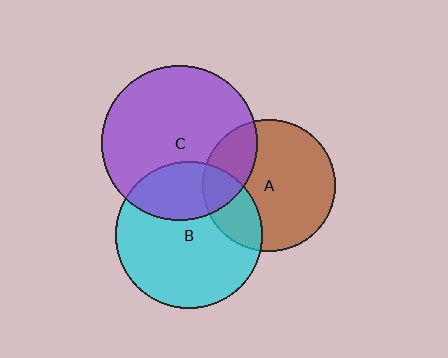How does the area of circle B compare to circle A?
Approximately 1.2 times.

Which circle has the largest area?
Circle C (purple).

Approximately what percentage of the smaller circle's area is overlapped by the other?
Approximately 30%.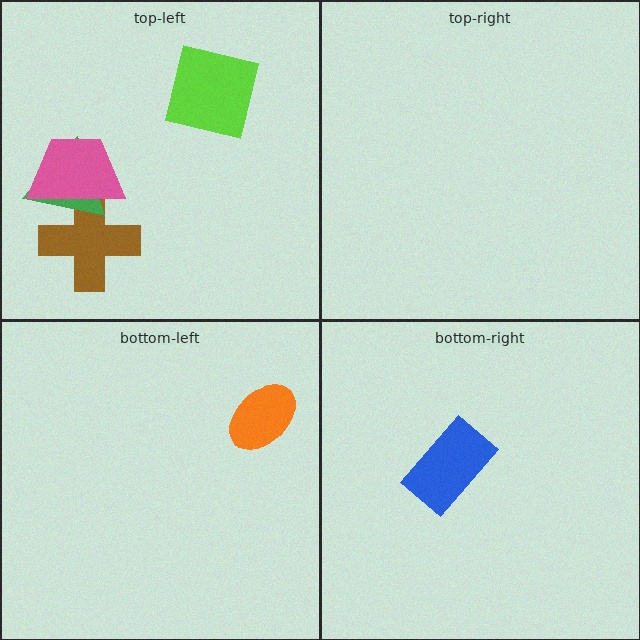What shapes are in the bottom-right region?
The blue rectangle.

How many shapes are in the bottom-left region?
1.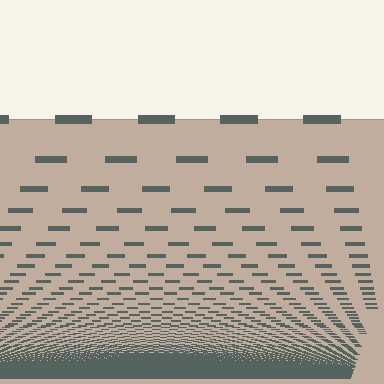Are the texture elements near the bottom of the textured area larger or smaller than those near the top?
Smaller. The gradient is inverted — elements near the bottom are smaller and denser.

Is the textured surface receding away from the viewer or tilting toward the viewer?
The surface appears to tilt toward the viewer. Texture elements get larger and sparser toward the top.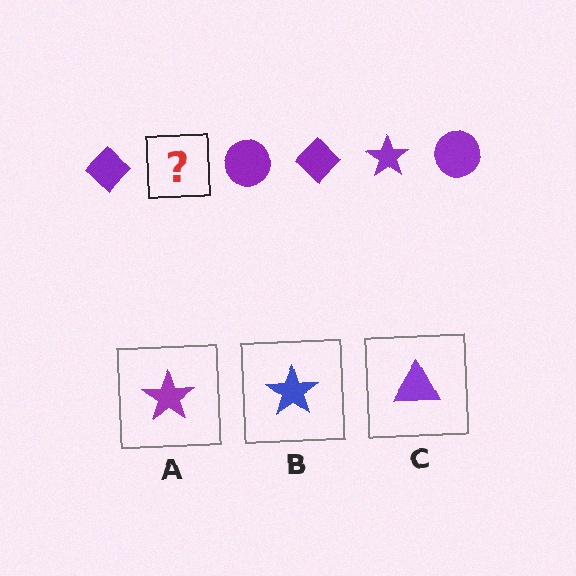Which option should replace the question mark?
Option A.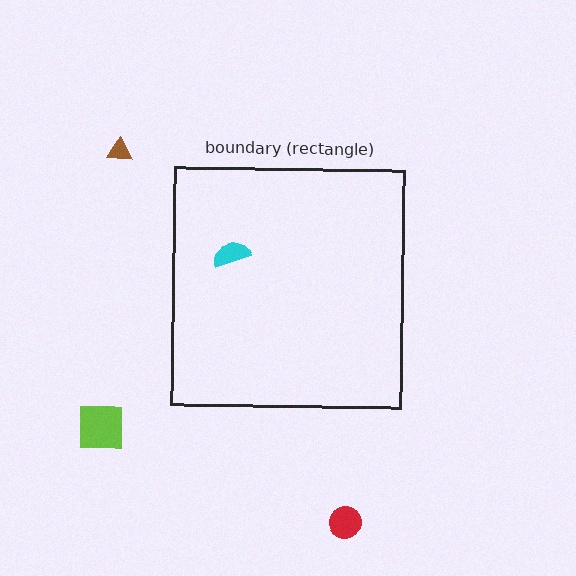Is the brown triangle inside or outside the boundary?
Outside.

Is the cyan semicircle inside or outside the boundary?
Inside.